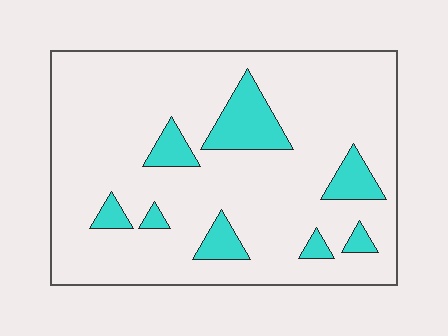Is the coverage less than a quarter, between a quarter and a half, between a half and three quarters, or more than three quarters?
Less than a quarter.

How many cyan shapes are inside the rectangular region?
8.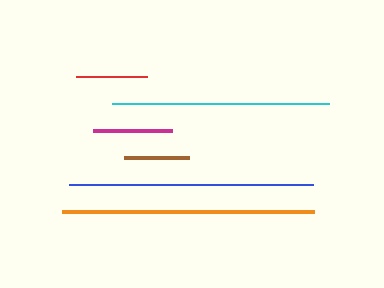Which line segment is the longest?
The orange line is the longest at approximately 251 pixels.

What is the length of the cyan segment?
The cyan segment is approximately 217 pixels long.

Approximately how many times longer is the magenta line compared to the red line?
The magenta line is approximately 1.1 times the length of the red line.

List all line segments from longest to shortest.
From longest to shortest: orange, blue, cyan, magenta, red, brown.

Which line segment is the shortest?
The brown line is the shortest at approximately 65 pixels.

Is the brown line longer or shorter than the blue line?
The blue line is longer than the brown line.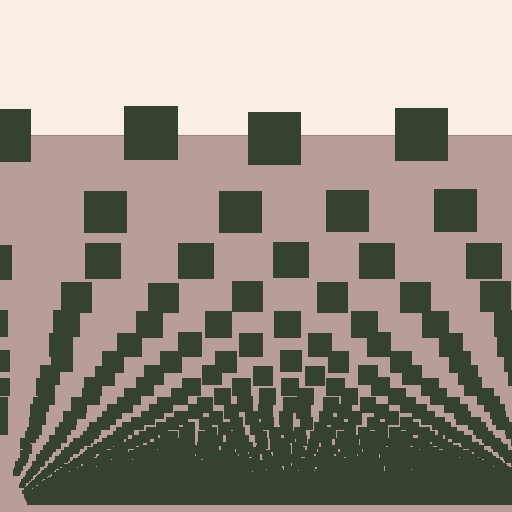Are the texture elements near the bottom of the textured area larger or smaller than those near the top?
Smaller. The gradient is inverted — elements near the bottom are smaller and denser.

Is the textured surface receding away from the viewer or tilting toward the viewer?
The surface appears to tilt toward the viewer. Texture elements get larger and sparser toward the top.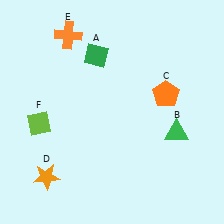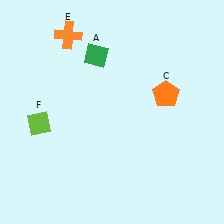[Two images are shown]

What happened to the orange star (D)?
The orange star (D) was removed in Image 2. It was in the bottom-left area of Image 1.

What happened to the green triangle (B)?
The green triangle (B) was removed in Image 2. It was in the bottom-right area of Image 1.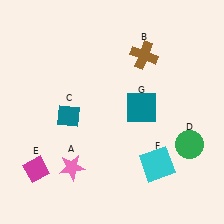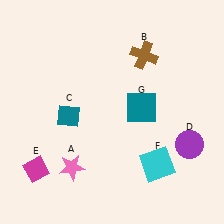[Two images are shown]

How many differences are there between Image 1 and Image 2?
There is 1 difference between the two images.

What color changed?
The circle (D) changed from green in Image 1 to purple in Image 2.